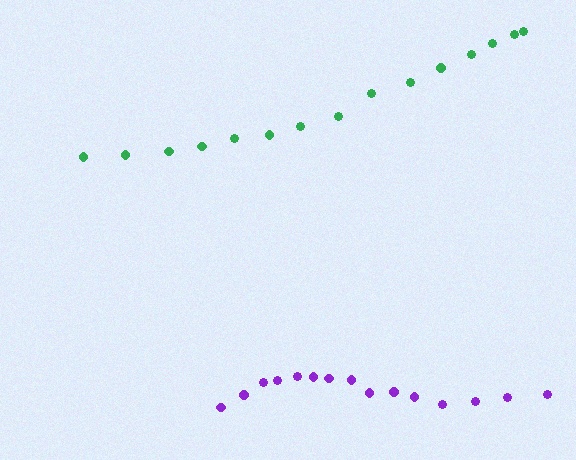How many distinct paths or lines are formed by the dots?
There are 2 distinct paths.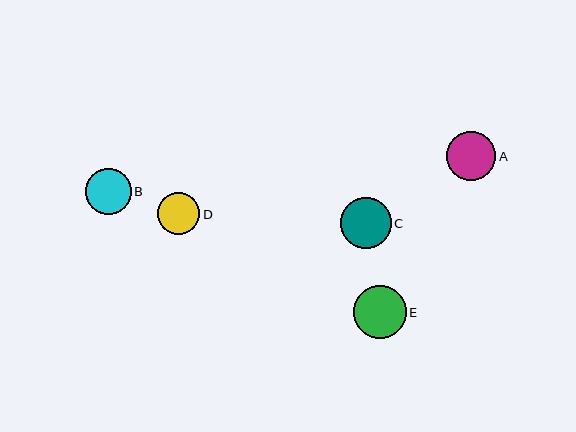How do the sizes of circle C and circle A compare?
Circle C and circle A are approximately the same size.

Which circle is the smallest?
Circle D is the smallest with a size of approximately 42 pixels.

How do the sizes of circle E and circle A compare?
Circle E and circle A are approximately the same size.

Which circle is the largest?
Circle E is the largest with a size of approximately 53 pixels.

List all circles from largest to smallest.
From largest to smallest: E, C, A, B, D.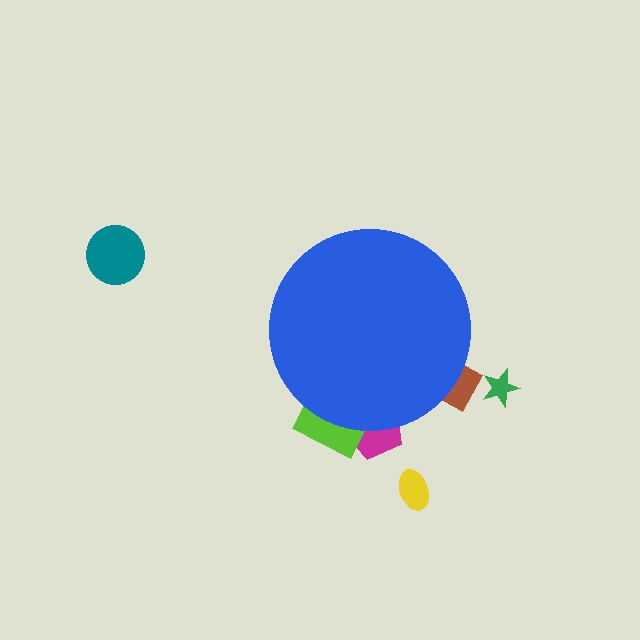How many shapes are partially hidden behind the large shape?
3 shapes are partially hidden.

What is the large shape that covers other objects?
A blue circle.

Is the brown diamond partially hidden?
Yes, the brown diamond is partially hidden behind the blue circle.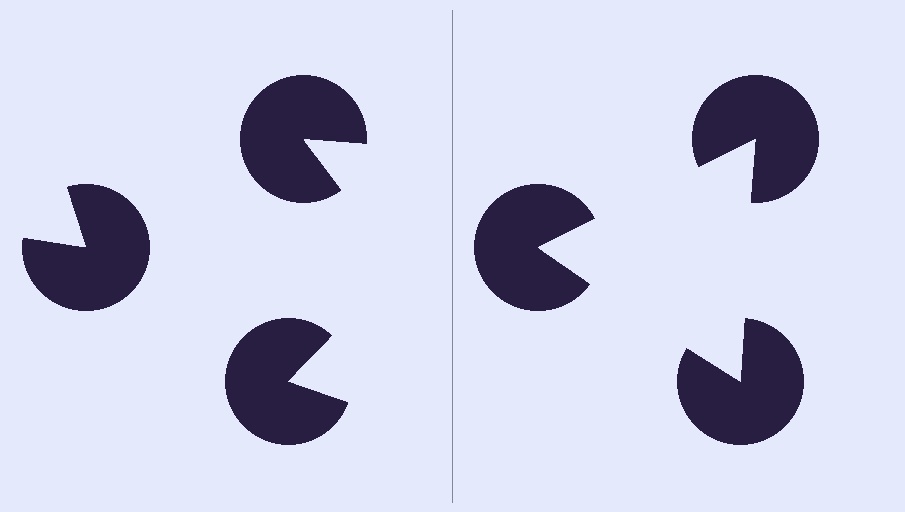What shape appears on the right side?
An illusory triangle.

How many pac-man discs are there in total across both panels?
6 — 3 on each side.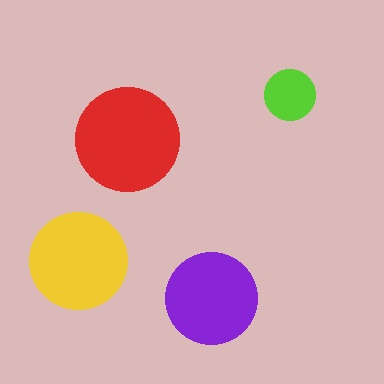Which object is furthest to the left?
The yellow circle is leftmost.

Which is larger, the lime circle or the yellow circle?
The yellow one.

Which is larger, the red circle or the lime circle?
The red one.